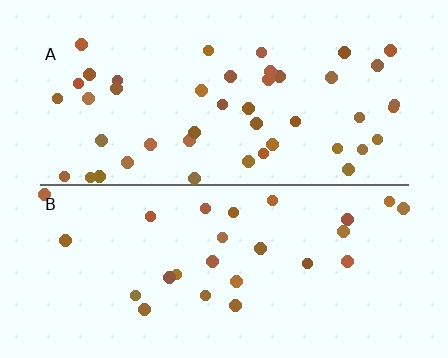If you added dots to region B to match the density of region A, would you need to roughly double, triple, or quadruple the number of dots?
Approximately double.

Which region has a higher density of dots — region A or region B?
A (the top).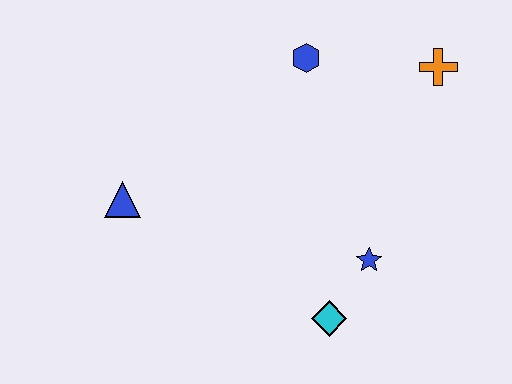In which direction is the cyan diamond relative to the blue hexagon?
The cyan diamond is below the blue hexagon.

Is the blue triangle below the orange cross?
Yes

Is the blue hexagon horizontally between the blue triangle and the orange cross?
Yes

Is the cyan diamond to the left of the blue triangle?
No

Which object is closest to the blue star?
The cyan diamond is closest to the blue star.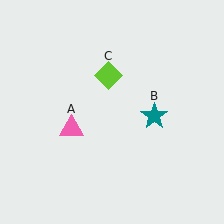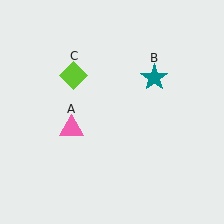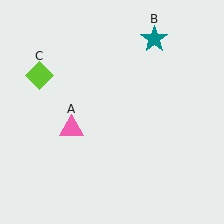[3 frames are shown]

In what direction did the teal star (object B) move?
The teal star (object B) moved up.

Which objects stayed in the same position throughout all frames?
Pink triangle (object A) remained stationary.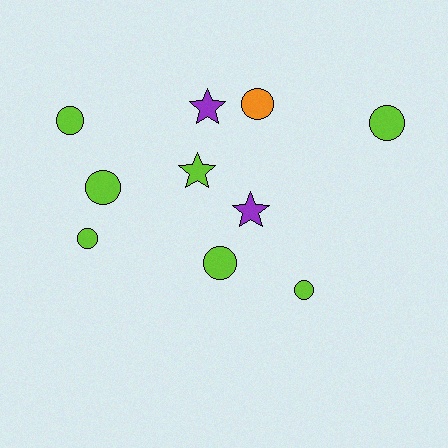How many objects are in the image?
There are 10 objects.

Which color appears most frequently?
Lime, with 7 objects.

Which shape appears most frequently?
Circle, with 7 objects.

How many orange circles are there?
There is 1 orange circle.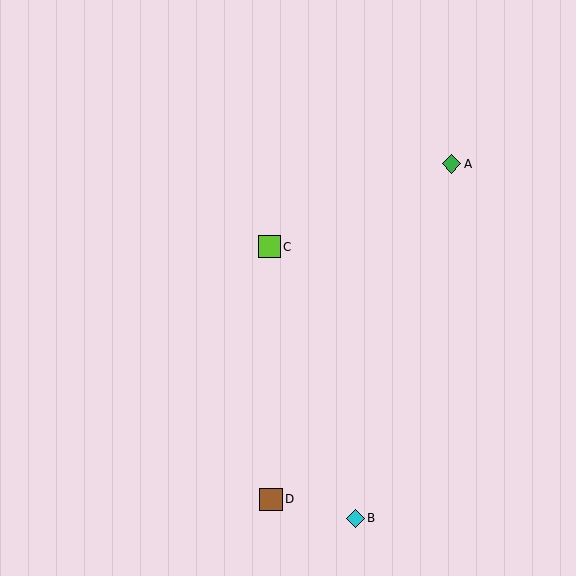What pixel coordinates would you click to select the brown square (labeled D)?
Click at (271, 499) to select the brown square D.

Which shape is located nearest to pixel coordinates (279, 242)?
The lime square (labeled C) at (270, 247) is nearest to that location.